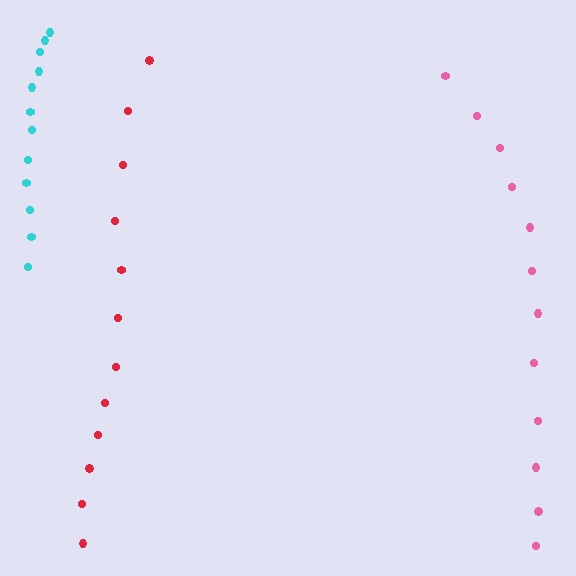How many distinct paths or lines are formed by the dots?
There are 3 distinct paths.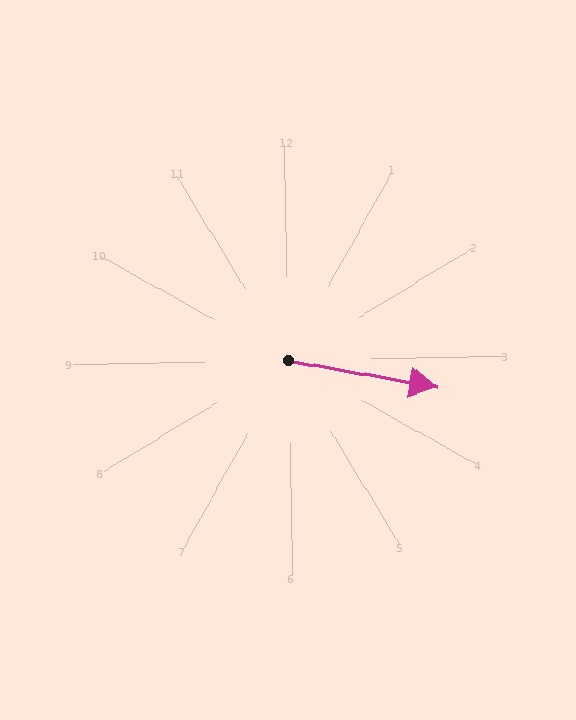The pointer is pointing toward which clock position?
Roughly 3 o'clock.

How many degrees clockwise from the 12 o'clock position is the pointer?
Approximately 101 degrees.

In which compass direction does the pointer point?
East.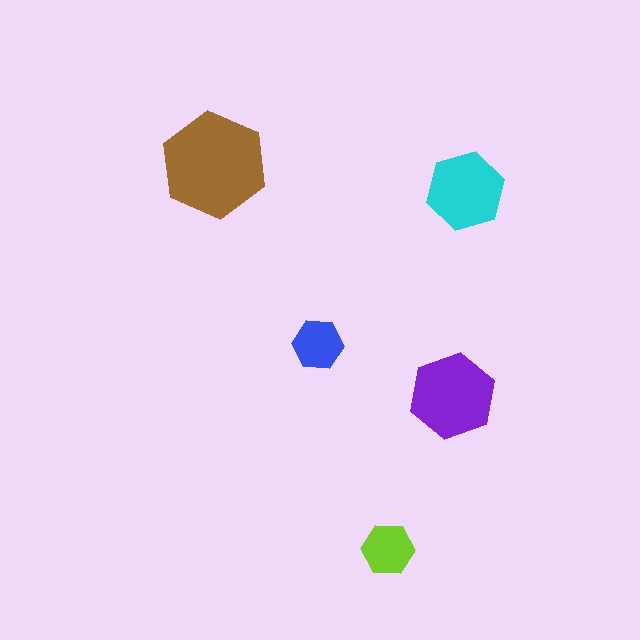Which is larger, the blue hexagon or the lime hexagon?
The lime one.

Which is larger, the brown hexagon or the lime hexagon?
The brown one.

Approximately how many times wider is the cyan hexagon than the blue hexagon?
About 1.5 times wider.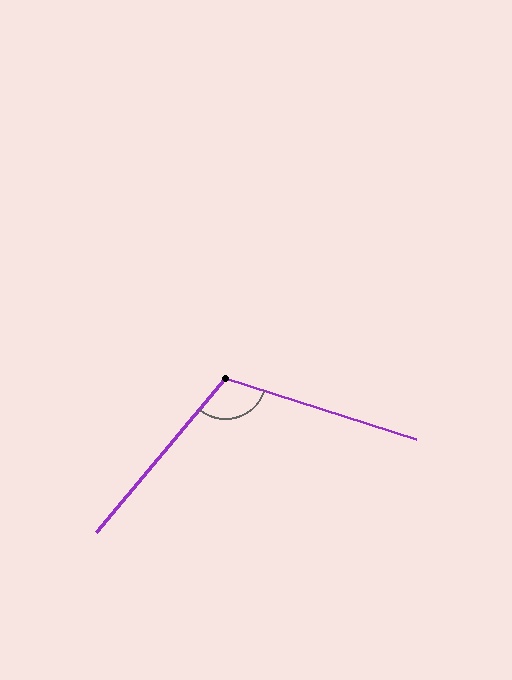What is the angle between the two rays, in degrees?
Approximately 112 degrees.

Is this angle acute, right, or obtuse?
It is obtuse.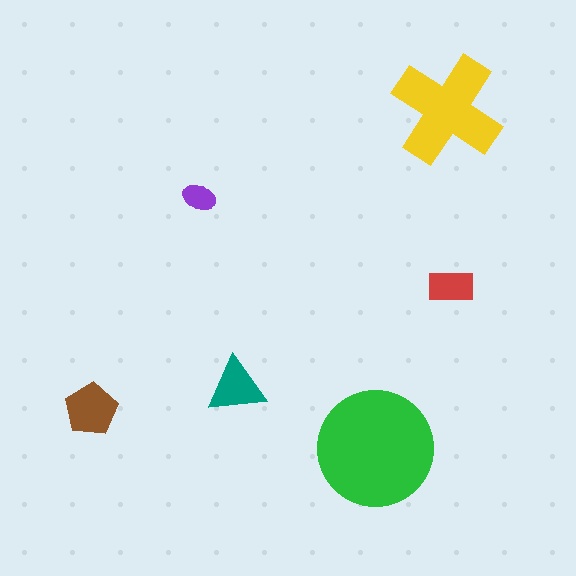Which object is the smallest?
The purple ellipse.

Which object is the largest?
The green circle.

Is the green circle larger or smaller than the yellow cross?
Larger.